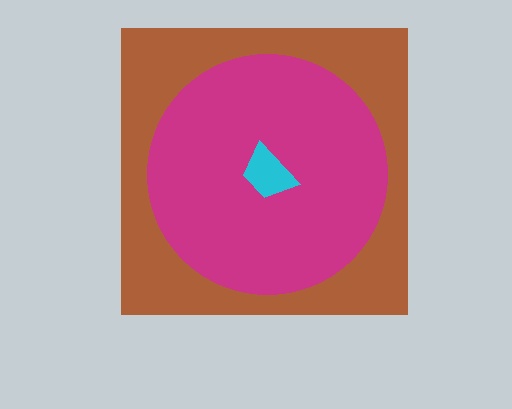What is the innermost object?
The cyan trapezoid.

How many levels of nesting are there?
3.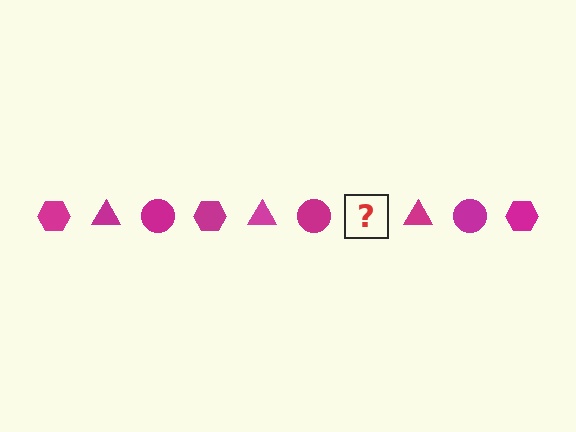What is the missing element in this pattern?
The missing element is a magenta hexagon.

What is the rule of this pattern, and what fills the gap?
The rule is that the pattern cycles through hexagon, triangle, circle shapes in magenta. The gap should be filled with a magenta hexagon.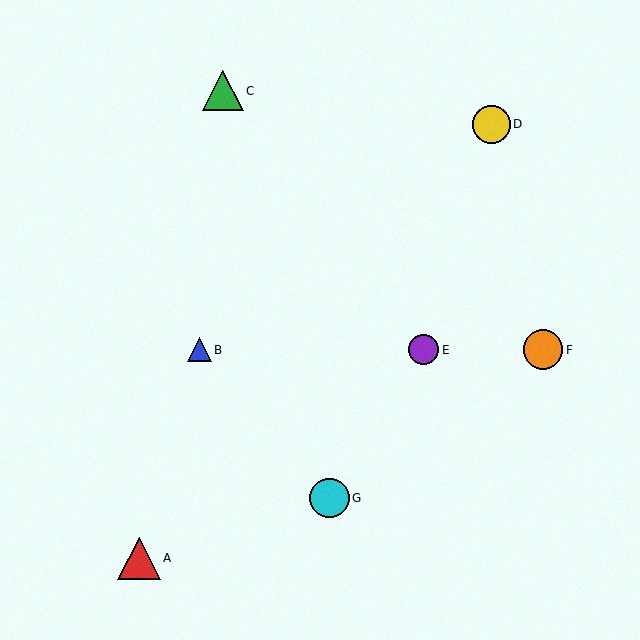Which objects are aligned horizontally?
Objects B, E, F are aligned horizontally.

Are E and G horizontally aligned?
No, E is at y≈350 and G is at y≈498.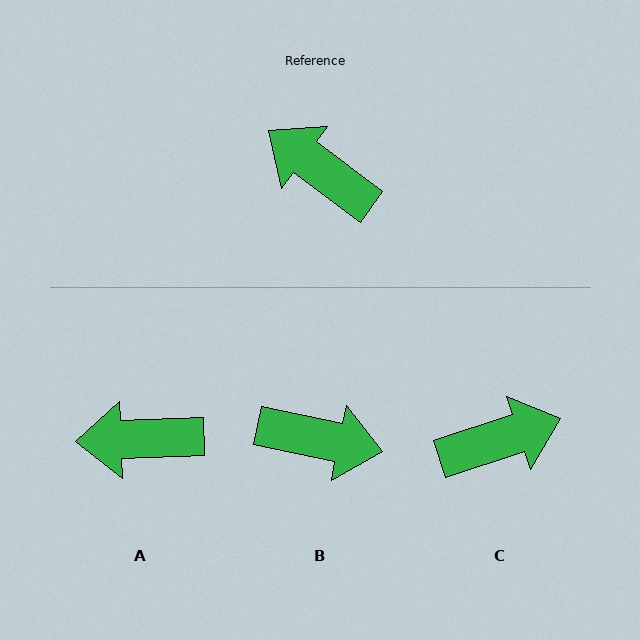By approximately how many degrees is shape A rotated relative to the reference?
Approximately 39 degrees counter-clockwise.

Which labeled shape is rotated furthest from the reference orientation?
B, about 155 degrees away.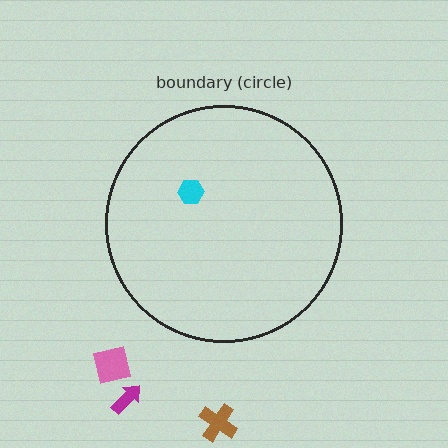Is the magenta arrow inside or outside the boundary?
Outside.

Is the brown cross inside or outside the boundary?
Outside.